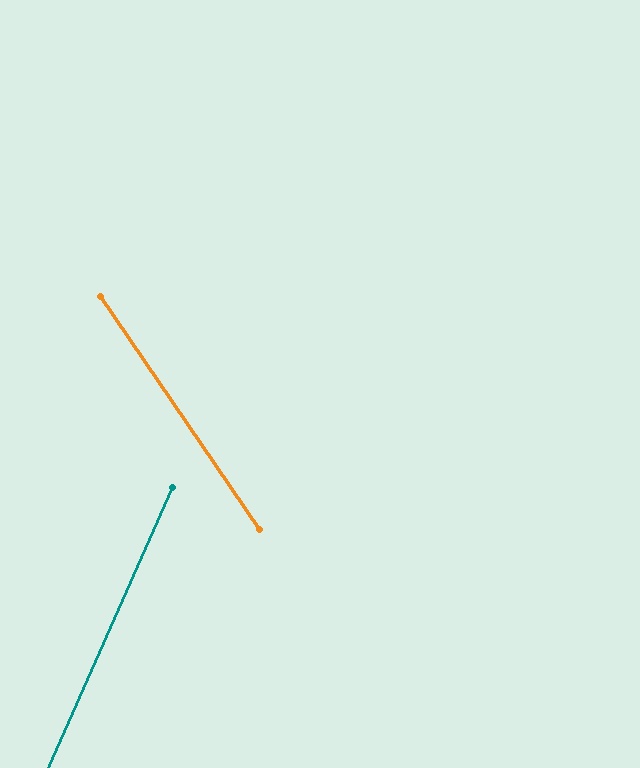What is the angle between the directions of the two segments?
Approximately 58 degrees.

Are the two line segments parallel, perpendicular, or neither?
Neither parallel nor perpendicular — they differ by about 58°.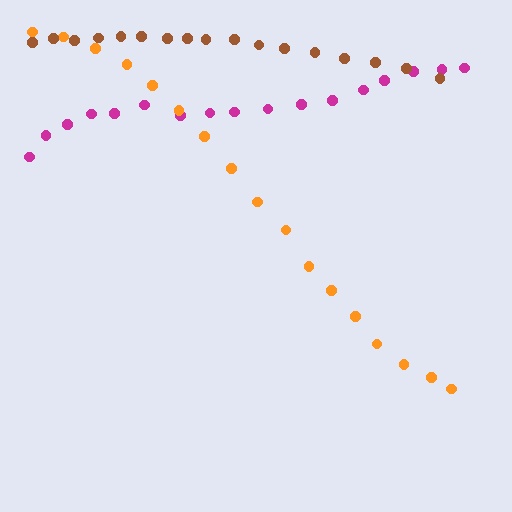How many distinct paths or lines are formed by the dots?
There are 3 distinct paths.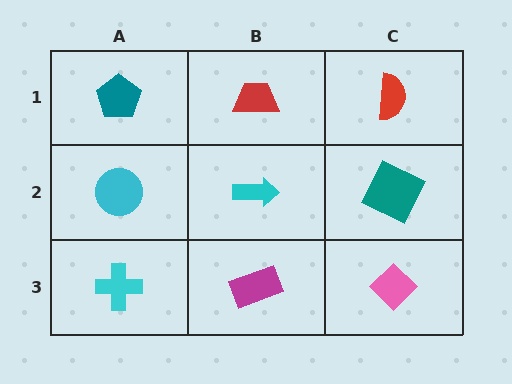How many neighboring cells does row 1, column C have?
2.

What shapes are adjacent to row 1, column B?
A cyan arrow (row 2, column B), a teal pentagon (row 1, column A), a red semicircle (row 1, column C).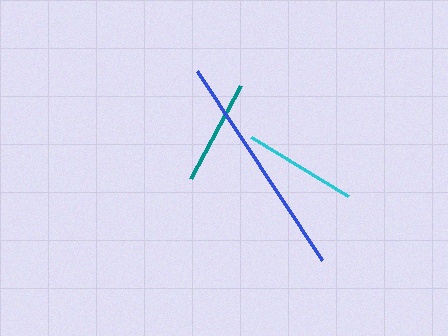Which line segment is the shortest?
The teal line is the shortest at approximately 105 pixels.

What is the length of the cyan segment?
The cyan segment is approximately 114 pixels long.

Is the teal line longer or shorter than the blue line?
The blue line is longer than the teal line.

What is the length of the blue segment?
The blue segment is approximately 226 pixels long.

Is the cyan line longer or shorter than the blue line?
The blue line is longer than the cyan line.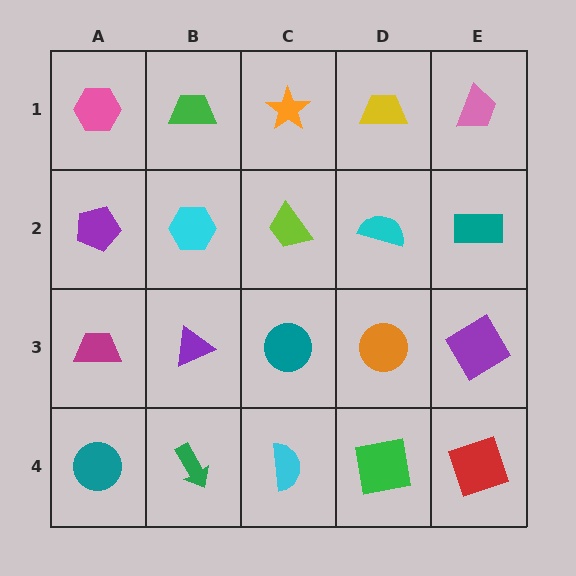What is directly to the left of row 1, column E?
A yellow trapezoid.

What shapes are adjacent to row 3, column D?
A cyan semicircle (row 2, column D), a green square (row 4, column D), a teal circle (row 3, column C), a purple diamond (row 3, column E).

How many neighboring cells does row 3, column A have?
3.